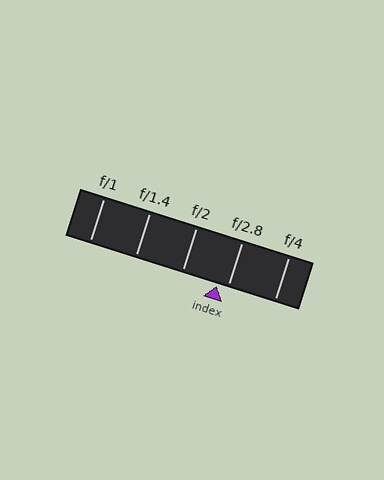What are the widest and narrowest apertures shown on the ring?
The widest aperture shown is f/1 and the narrowest is f/4.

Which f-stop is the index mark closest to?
The index mark is closest to f/2.8.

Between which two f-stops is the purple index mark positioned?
The index mark is between f/2 and f/2.8.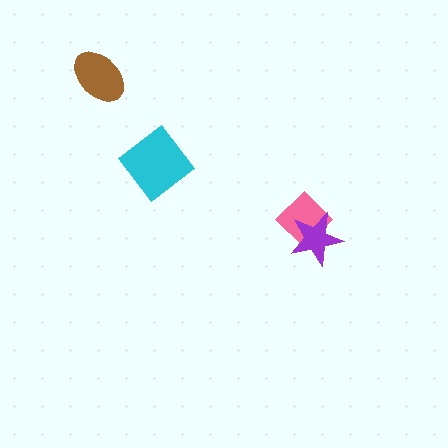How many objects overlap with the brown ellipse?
0 objects overlap with the brown ellipse.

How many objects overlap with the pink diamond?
1 object overlaps with the pink diamond.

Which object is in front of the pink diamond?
The purple star is in front of the pink diamond.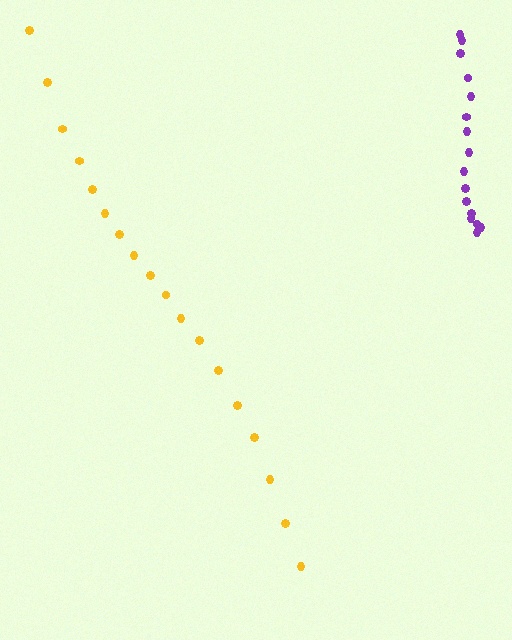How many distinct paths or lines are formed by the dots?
There are 2 distinct paths.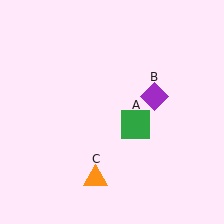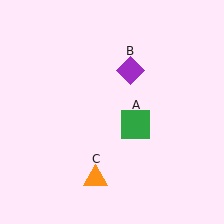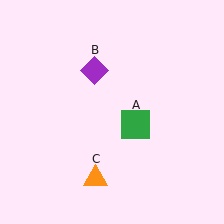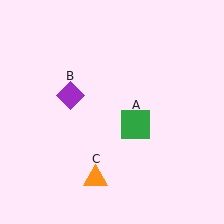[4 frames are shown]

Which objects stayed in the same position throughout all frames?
Green square (object A) and orange triangle (object C) remained stationary.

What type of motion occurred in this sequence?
The purple diamond (object B) rotated counterclockwise around the center of the scene.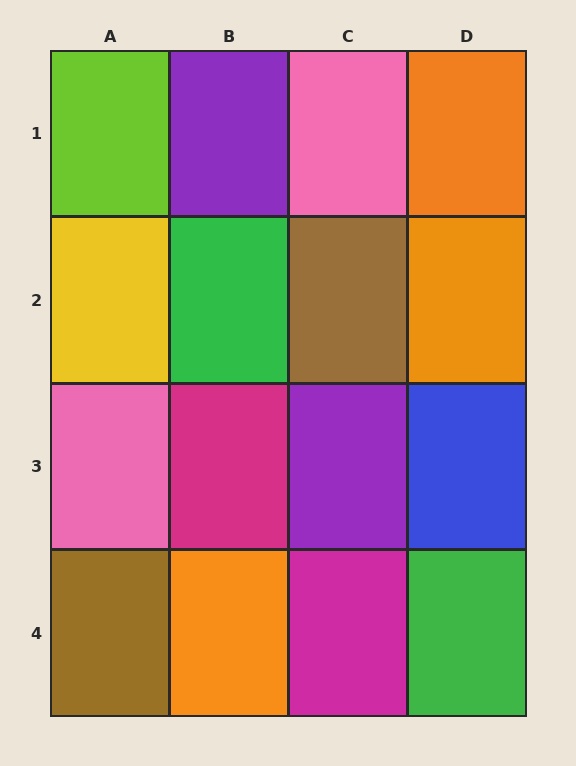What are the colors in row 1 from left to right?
Lime, purple, pink, orange.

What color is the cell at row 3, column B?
Magenta.